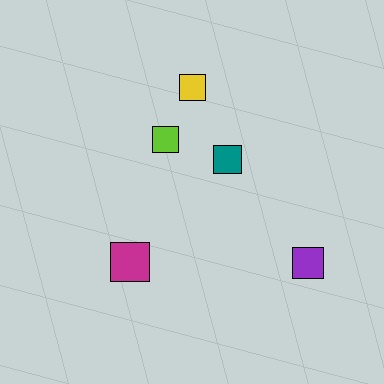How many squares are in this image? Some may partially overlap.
There are 5 squares.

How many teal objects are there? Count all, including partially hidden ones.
There is 1 teal object.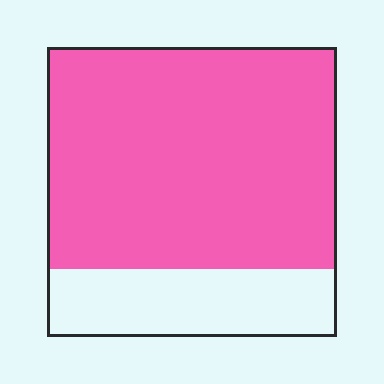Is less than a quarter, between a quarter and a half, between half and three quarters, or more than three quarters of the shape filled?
More than three quarters.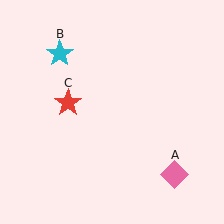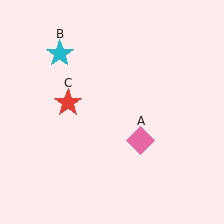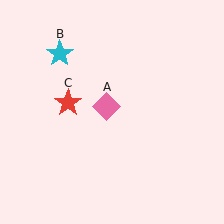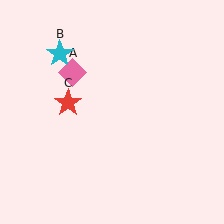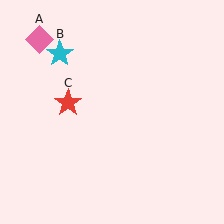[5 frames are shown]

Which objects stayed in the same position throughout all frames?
Cyan star (object B) and red star (object C) remained stationary.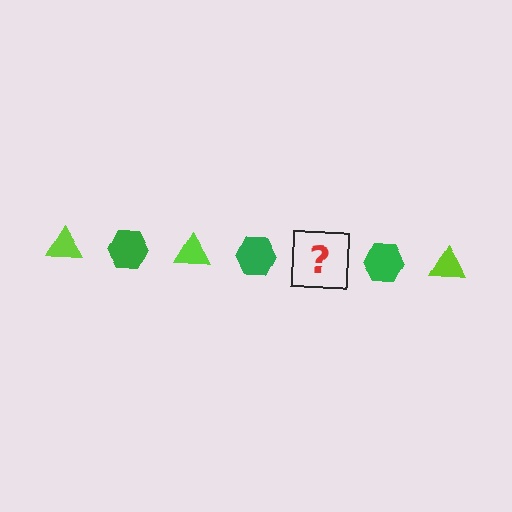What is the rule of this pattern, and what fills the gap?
The rule is that the pattern alternates between lime triangle and green hexagon. The gap should be filled with a lime triangle.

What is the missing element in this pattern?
The missing element is a lime triangle.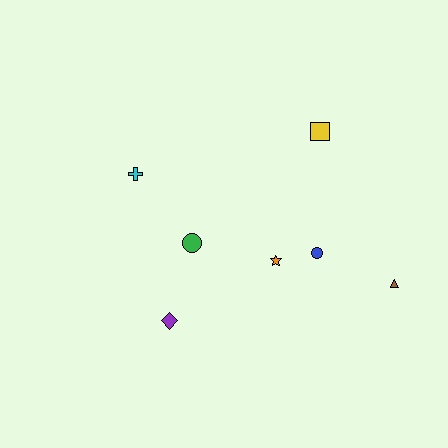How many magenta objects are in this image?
There are no magenta objects.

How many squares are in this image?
There is 1 square.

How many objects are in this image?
There are 7 objects.